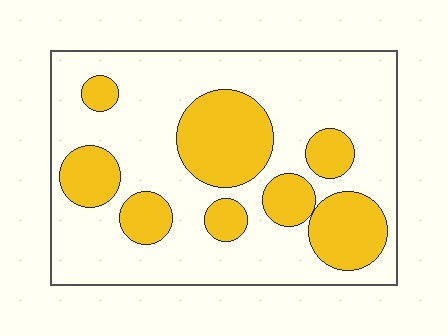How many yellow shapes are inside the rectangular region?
8.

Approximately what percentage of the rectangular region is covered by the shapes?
Approximately 30%.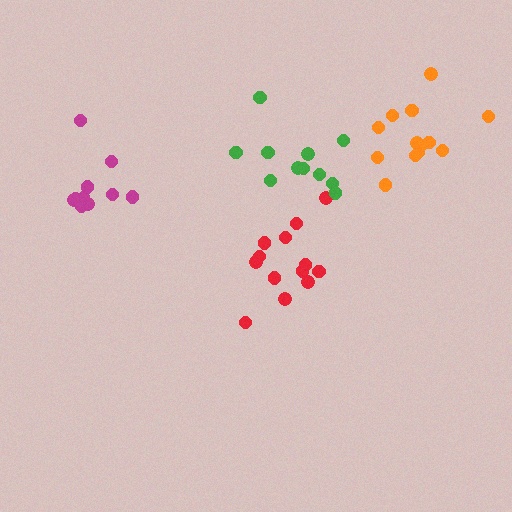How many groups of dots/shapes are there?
There are 4 groups.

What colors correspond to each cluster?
The clusters are colored: orange, red, green, magenta.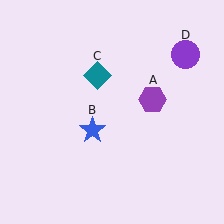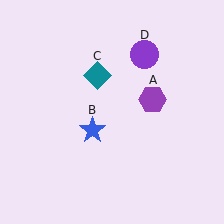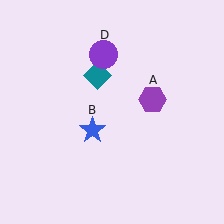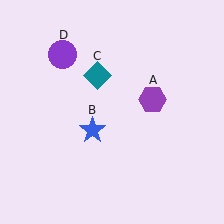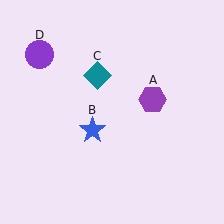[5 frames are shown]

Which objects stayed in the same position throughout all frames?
Purple hexagon (object A) and blue star (object B) and teal diamond (object C) remained stationary.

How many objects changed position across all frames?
1 object changed position: purple circle (object D).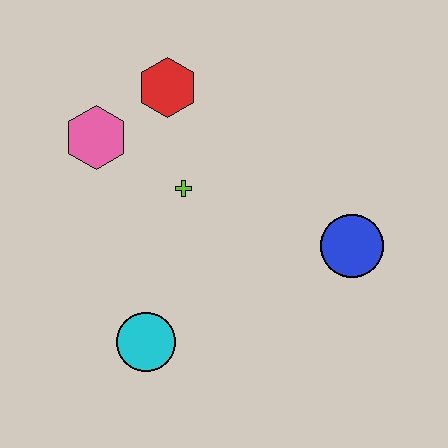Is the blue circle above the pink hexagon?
No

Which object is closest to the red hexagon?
The pink hexagon is closest to the red hexagon.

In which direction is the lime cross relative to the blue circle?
The lime cross is to the left of the blue circle.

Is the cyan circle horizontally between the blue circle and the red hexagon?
No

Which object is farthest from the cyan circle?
The red hexagon is farthest from the cyan circle.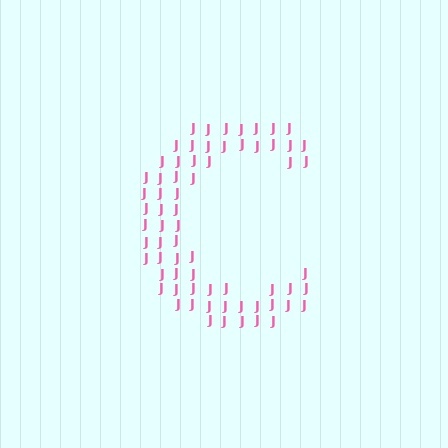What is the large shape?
The large shape is the letter C.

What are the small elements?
The small elements are letter J's.